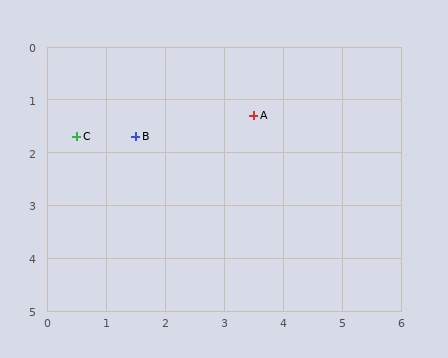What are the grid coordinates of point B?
Point B is at approximately (1.5, 1.7).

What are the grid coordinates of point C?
Point C is at approximately (0.5, 1.7).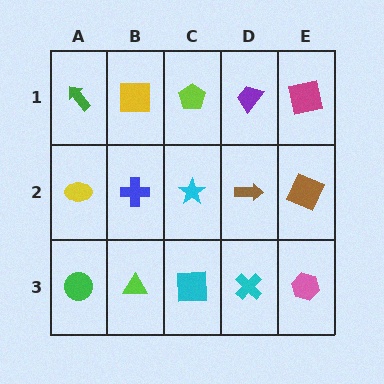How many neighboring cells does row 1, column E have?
2.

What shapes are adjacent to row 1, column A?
A yellow ellipse (row 2, column A), a yellow square (row 1, column B).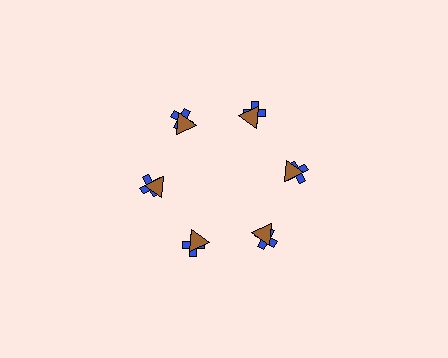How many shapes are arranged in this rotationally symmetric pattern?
There are 12 shapes, arranged in 6 groups of 2.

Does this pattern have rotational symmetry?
Yes, this pattern has 6-fold rotational symmetry. It looks the same after rotating 60 degrees around the center.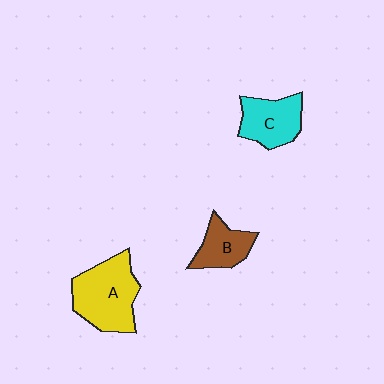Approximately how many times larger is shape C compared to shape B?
Approximately 1.3 times.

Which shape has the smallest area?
Shape B (brown).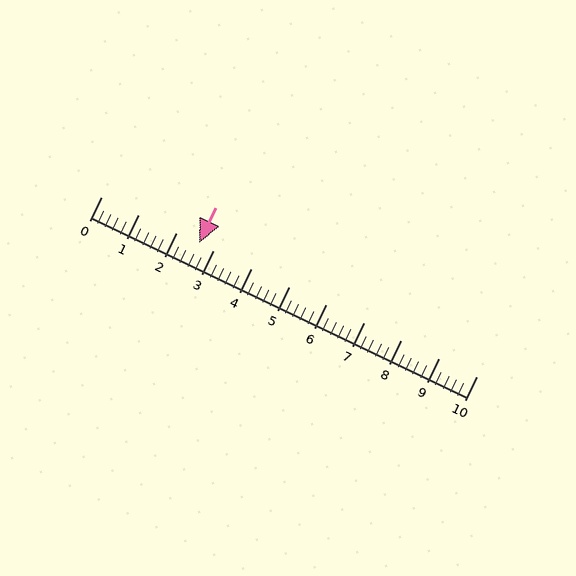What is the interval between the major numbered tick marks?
The major tick marks are spaced 1 units apart.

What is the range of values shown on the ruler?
The ruler shows values from 0 to 10.